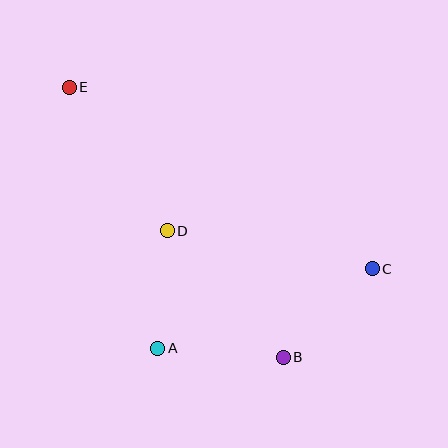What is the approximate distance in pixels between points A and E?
The distance between A and E is approximately 275 pixels.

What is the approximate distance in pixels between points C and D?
The distance between C and D is approximately 208 pixels.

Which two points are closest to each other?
Points A and D are closest to each other.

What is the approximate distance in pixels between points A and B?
The distance between A and B is approximately 126 pixels.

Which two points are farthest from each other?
Points C and E are farthest from each other.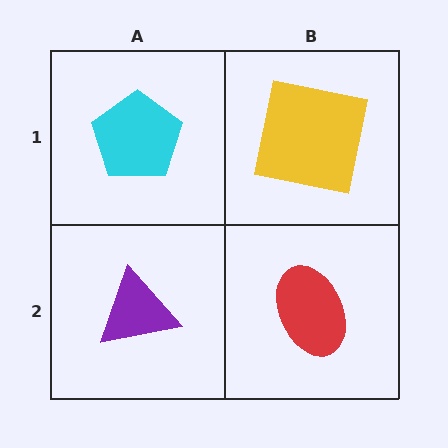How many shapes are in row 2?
2 shapes.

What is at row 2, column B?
A red ellipse.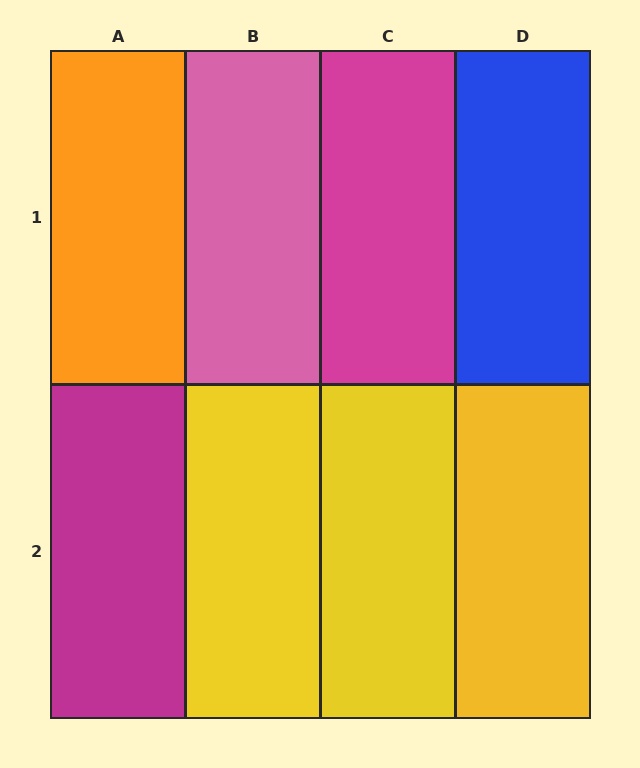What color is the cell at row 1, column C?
Magenta.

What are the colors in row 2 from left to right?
Magenta, yellow, yellow, yellow.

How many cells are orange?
1 cell is orange.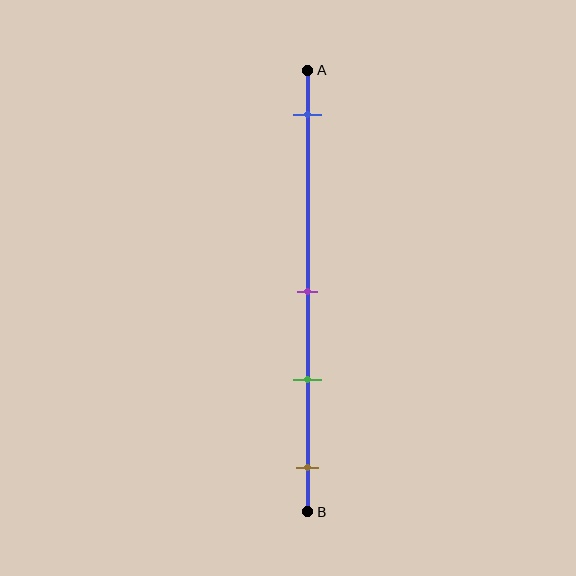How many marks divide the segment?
There are 4 marks dividing the segment.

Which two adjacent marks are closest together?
The purple and green marks are the closest adjacent pair.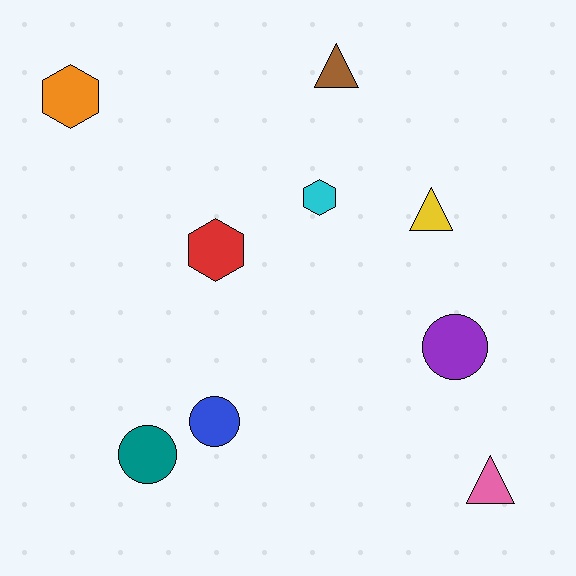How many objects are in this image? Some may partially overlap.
There are 9 objects.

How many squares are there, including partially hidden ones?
There are no squares.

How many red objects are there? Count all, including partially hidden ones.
There is 1 red object.